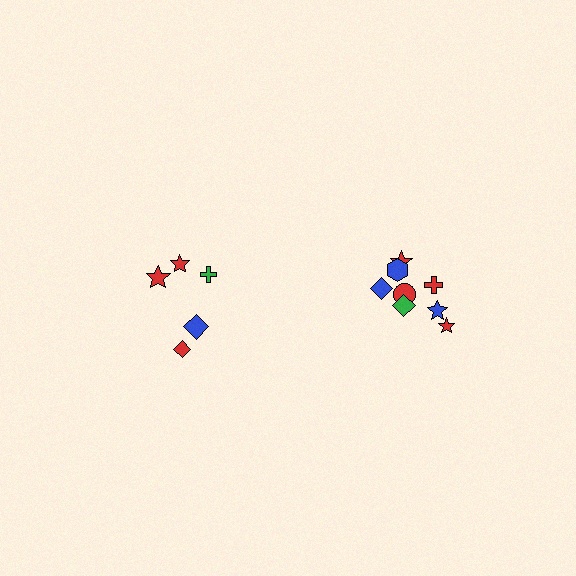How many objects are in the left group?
There are 5 objects.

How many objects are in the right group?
There are 8 objects.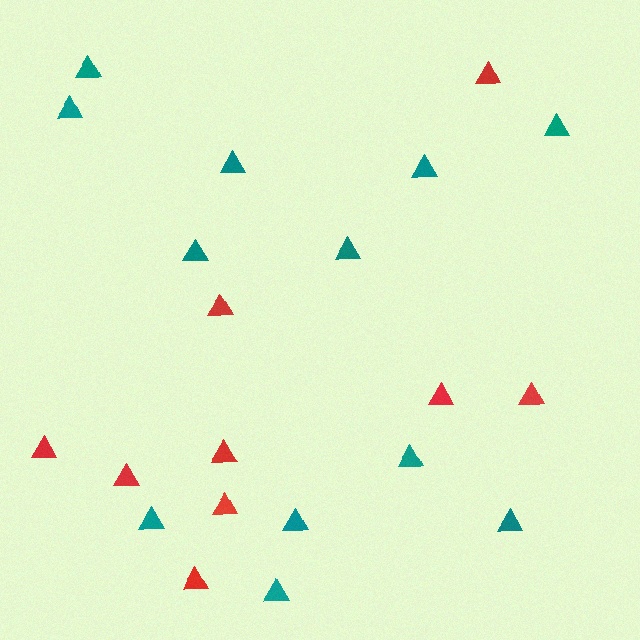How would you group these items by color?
There are 2 groups: one group of red triangles (9) and one group of teal triangles (12).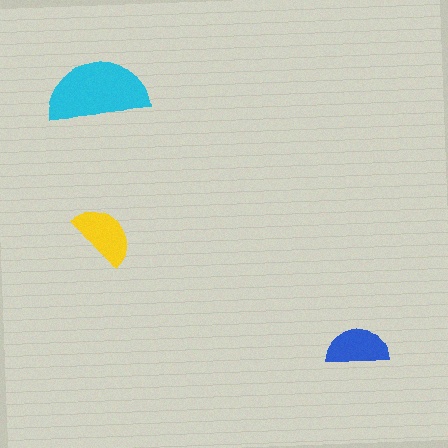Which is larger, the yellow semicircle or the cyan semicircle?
The cyan one.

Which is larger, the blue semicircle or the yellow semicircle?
The yellow one.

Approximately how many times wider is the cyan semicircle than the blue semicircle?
About 1.5 times wider.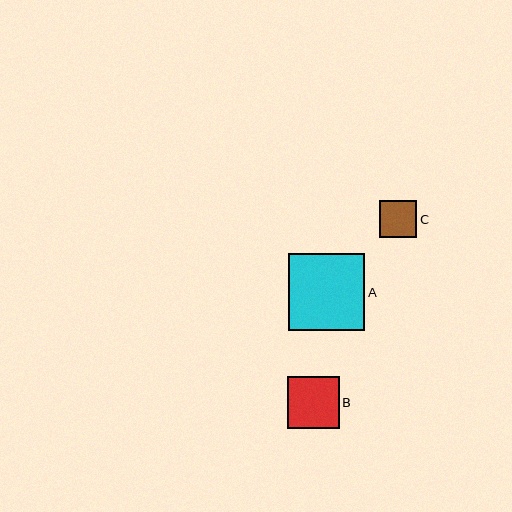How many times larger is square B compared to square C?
Square B is approximately 1.4 times the size of square C.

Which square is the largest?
Square A is the largest with a size of approximately 77 pixels.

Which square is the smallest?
Square C is the smallest with a size of approximately 37 pixels.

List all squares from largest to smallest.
From largest to smallest: A, B, C.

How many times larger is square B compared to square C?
Square B is approximately 1.4 times the size of square C.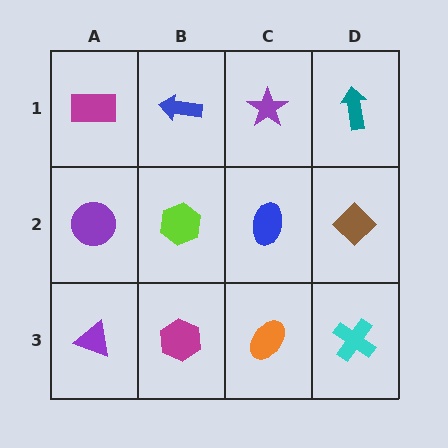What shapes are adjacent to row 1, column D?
A brown diamond (row 2, column D), a purple star (row 1, column C).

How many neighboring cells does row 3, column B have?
3.